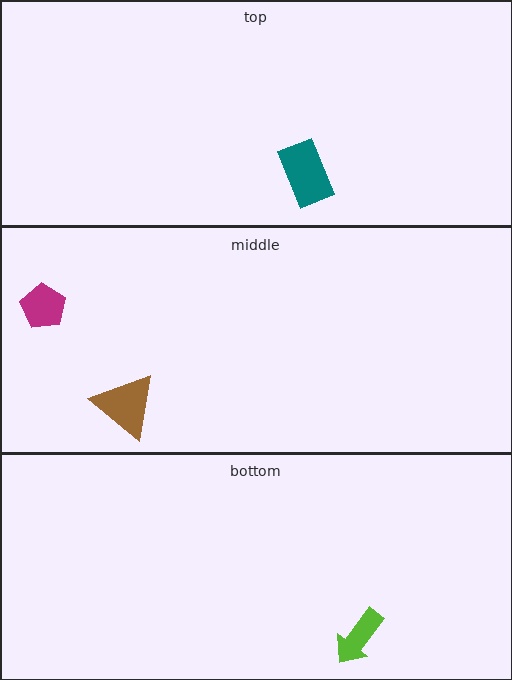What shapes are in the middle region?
The magenta pentagon, the brown triangle.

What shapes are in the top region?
The teal rectangle.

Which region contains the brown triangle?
The middle region.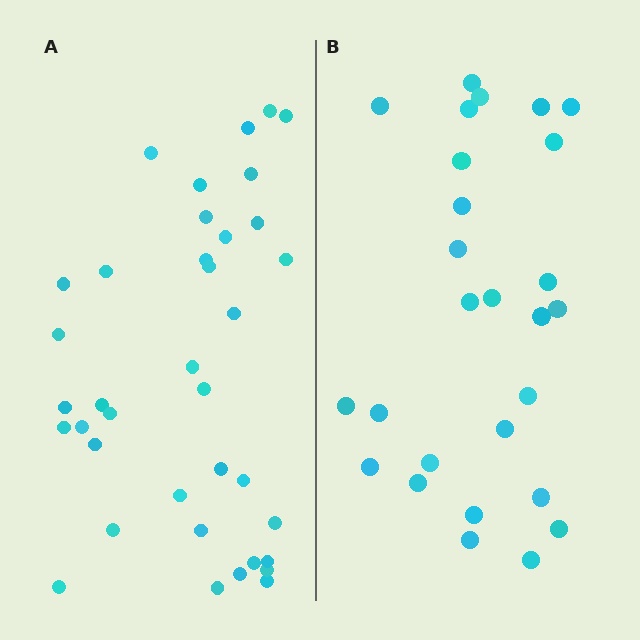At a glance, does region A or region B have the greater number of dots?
Region A (the left region) has more dots.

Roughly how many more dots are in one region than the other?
Region A has roughly 10 or so more dots than region B.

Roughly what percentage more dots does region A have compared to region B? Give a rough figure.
About 35% more.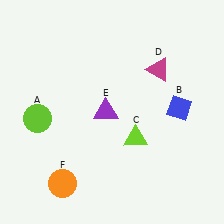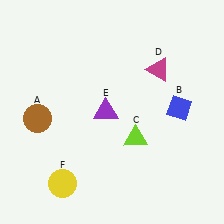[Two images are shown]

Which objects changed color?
A changed from lime to brown. F changed from orange to yellow.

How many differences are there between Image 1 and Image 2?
There are 2 differences between the two images.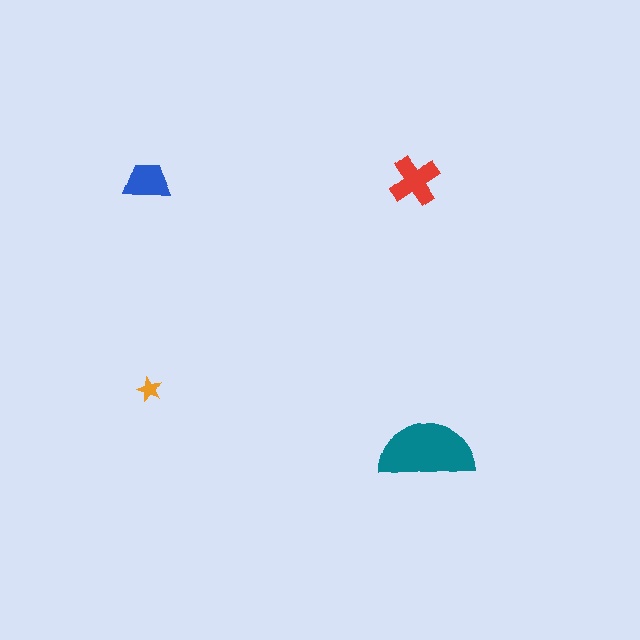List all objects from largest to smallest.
The teal semicircle, the red cross, the blue trapezoid, the orange star.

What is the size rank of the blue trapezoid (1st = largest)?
3rd.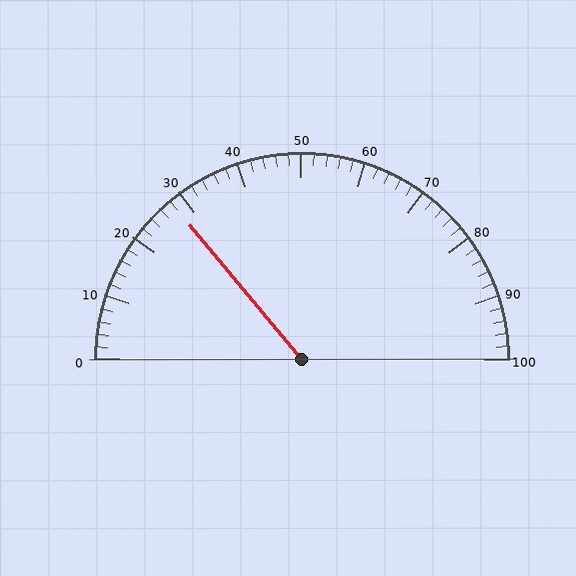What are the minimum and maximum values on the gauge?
The gauge ranges from 0 to 100.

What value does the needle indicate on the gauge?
The needle indicates approximately 28.